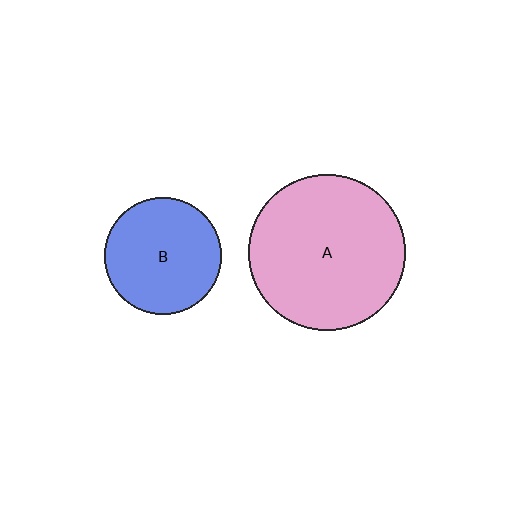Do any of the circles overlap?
No, none of the circles overlap.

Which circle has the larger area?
Circle A (pink).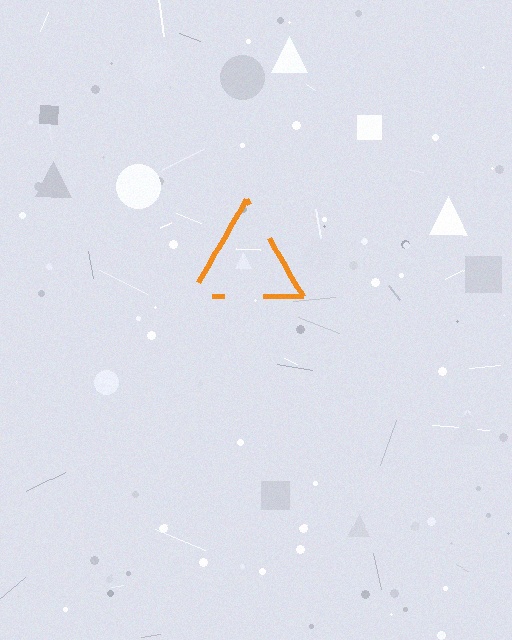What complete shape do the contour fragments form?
The contour fragments form a triangle.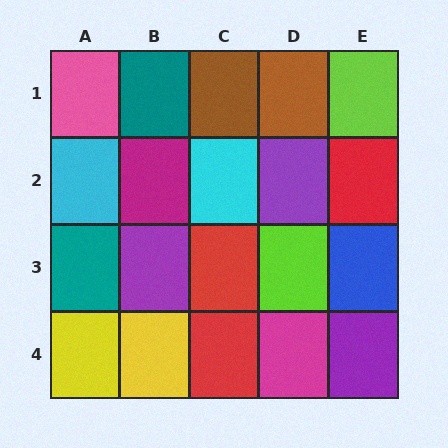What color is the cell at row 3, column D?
Lime.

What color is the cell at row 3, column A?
Teal.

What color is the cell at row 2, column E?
Red.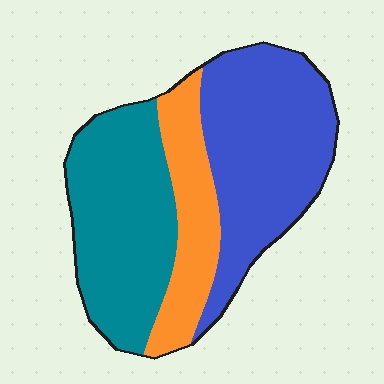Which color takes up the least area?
Orange, at roughly 20%.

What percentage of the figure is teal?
Teal takes up about three eighths (3/8) of the figure.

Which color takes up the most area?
Blue, at roughly 40%.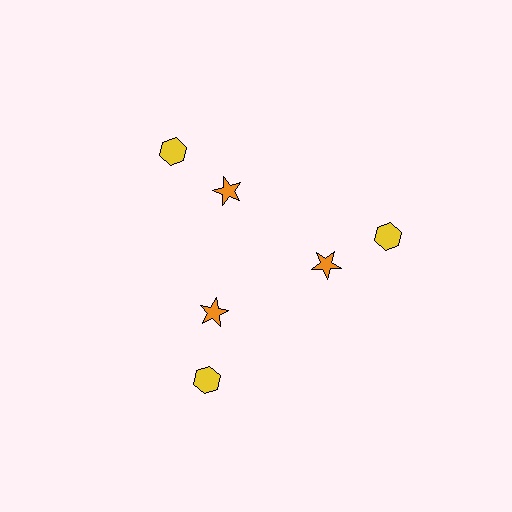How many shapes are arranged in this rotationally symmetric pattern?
There are 6 shapes, arranged in 3 groups of 2.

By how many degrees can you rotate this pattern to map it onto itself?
The pattern maps onto itself every 120 degrees of rotation.